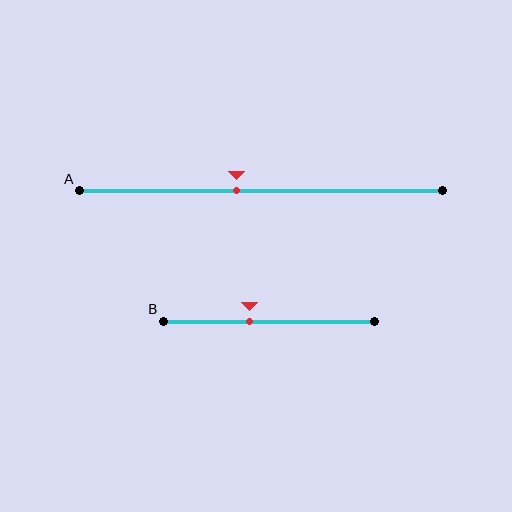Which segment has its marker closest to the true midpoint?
Segment A has its marker closest to the true midpoint.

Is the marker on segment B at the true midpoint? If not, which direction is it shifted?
No, the marker on segment B is shifted to the left by about 9% of the segment length.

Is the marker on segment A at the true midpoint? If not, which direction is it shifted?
No, the marker on segment A is shifted to the left by about 7% of the segment length.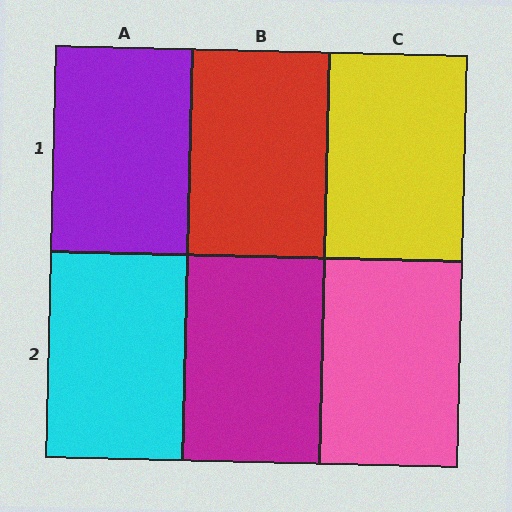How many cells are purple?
1 cell is purple.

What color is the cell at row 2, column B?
Magenta.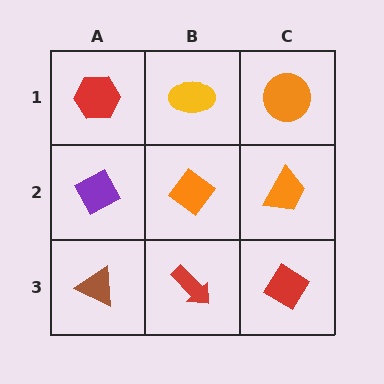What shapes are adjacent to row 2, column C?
An orange circle (row 1, column C), a red diamond (row 3, column C), an orange diamond (row 2, column B).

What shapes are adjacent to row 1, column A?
A purple diamond (row 2, column A), a yellow ellipse (row 1, column B).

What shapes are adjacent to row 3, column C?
An orange trapezoid (row 2, column C), a red arrow (row 3, column B).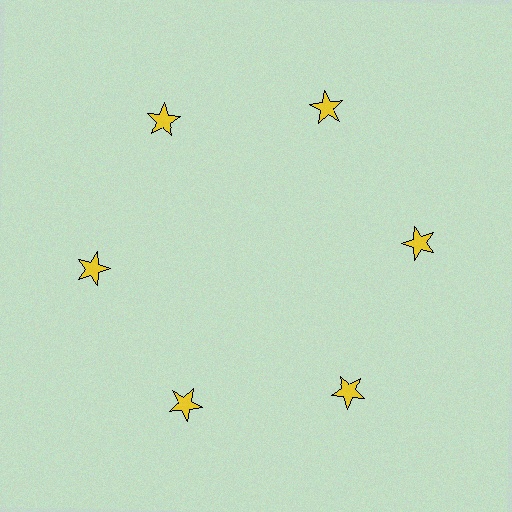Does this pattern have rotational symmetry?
Yes, this pattern has 6-fold rotational symmetry. It looks the same after rotating 60 degrees around the center.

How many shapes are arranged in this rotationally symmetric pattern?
There are 6 shapes, arranged in 6 groups of 1.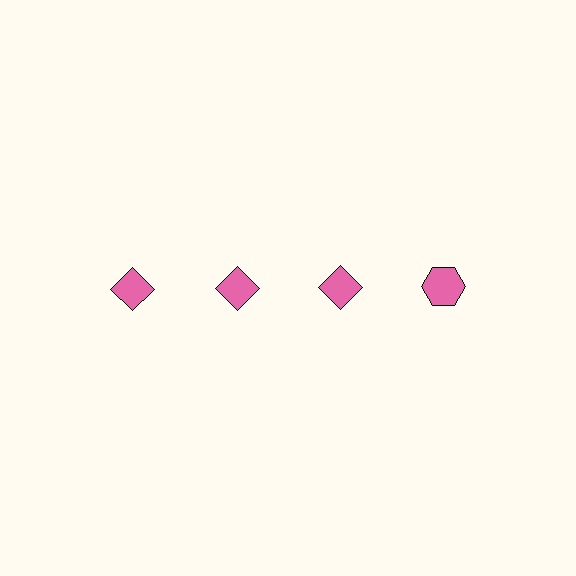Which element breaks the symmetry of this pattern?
The pink hexagon in the top row, second from right column breaks the symmetry. All other shapes are pink diamonds.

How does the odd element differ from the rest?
It has a different shape: hexagon instead of diamond.